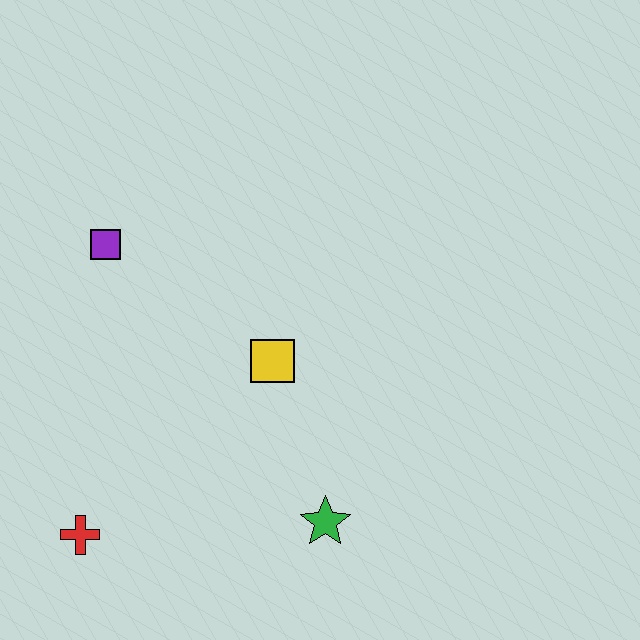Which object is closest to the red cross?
The green star is closest to the red cross.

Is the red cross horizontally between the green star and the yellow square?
No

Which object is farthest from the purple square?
The green star is farthest from the purple square.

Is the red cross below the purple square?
Yes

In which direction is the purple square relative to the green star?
The purple square is above the green star.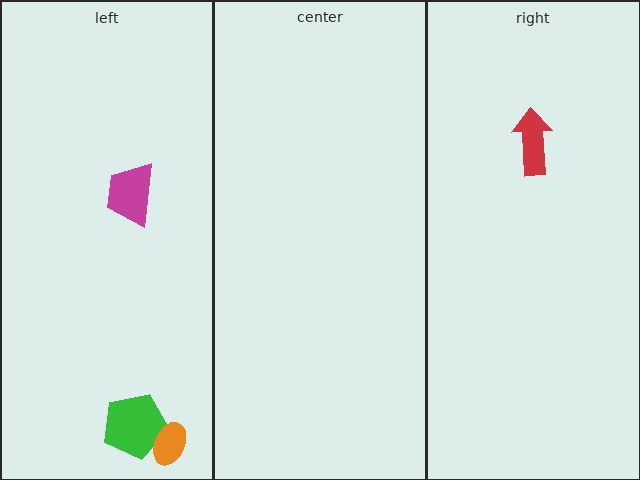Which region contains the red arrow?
The right region.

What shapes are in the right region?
The red arrow.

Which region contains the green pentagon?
The left region.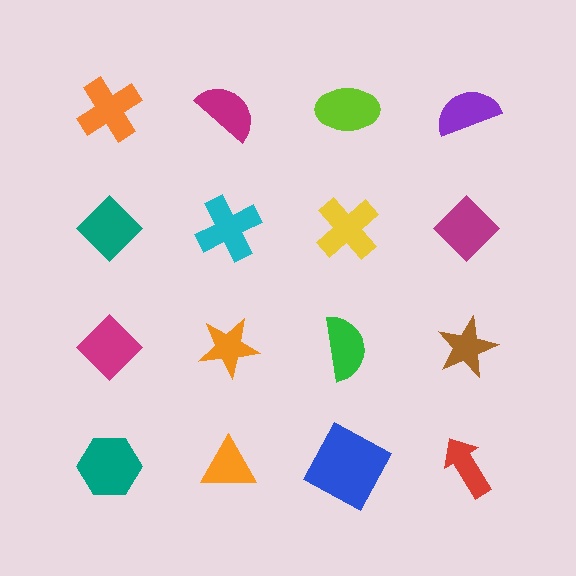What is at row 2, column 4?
A magenta diamond.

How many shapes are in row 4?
4 shapes.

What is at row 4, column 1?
A teal hexagon.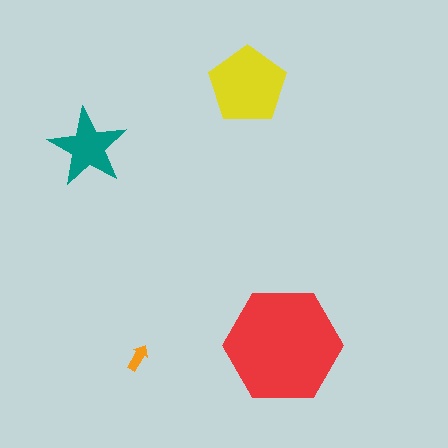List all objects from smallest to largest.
The orange arrow, the teal star, the yellow pentagon, the red hexagon.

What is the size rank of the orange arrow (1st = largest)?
4th.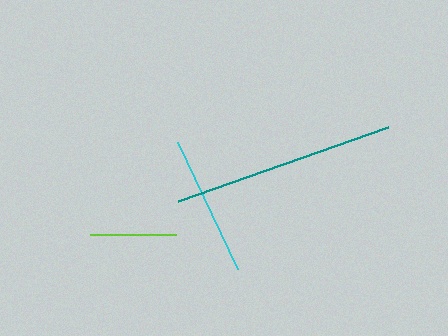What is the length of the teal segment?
The teal segment is approximately 223 pixels long.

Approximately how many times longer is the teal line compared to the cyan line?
The teal line is approximately 1.6 times the length of the cyan line.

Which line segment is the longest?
The teal line is the longest at approximately 223 pixels.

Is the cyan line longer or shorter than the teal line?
The teal line is longer than the cyan line.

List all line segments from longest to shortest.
From longest to shortest: teal, cyan, lime.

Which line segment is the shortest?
The lime line is the shortest at approximately 86 pixels.